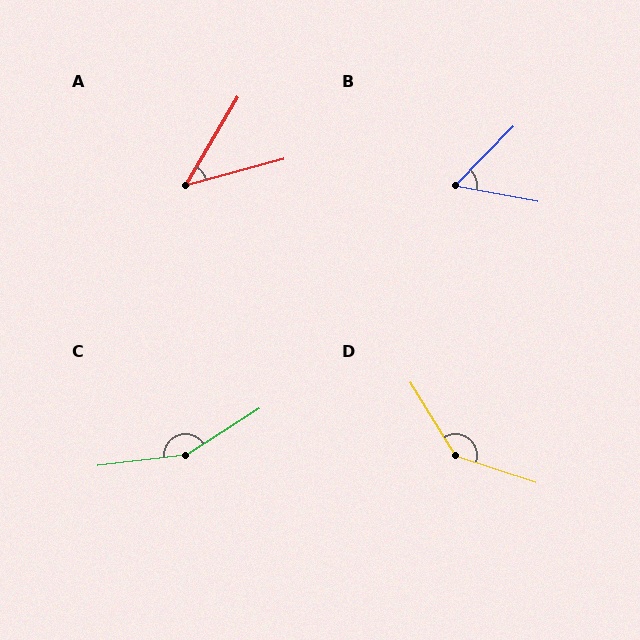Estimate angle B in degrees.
Approximately 57 degrees.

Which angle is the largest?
C, at approximately 155 degrees.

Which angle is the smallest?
A, at approximately 44 degrees.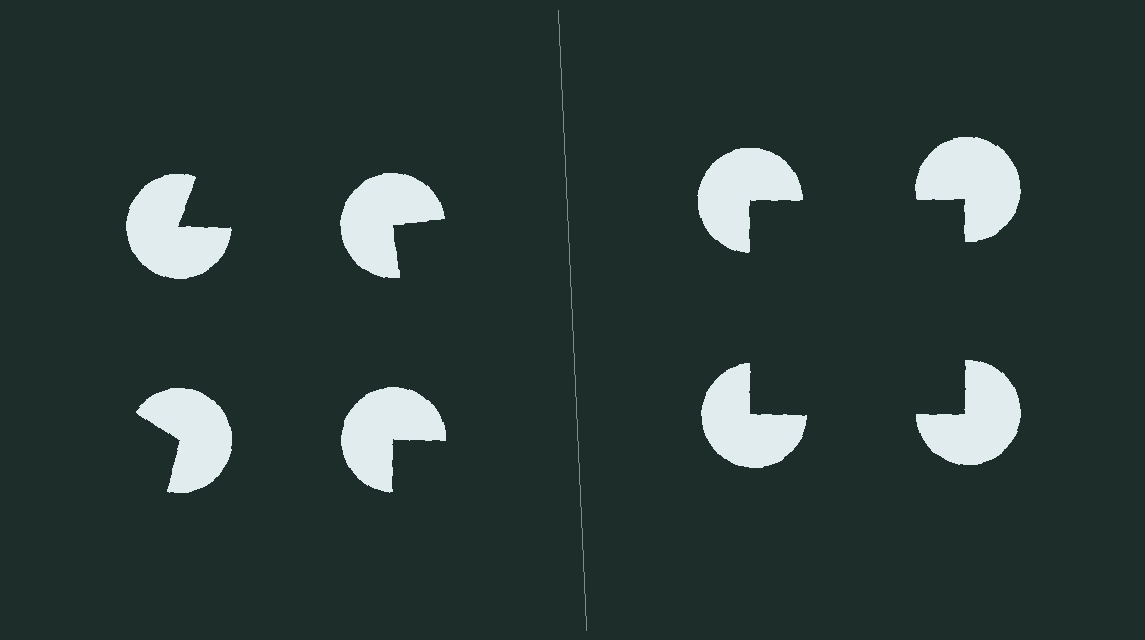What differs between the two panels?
The pac-man discs are positioned identically on both sides; only the wedge orientations differ. On the right they align to a square; on the left they are misaligned.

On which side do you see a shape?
An illusory square appears on the right side. On the left side the wedge cuts are rotated, so no coherent shape forms.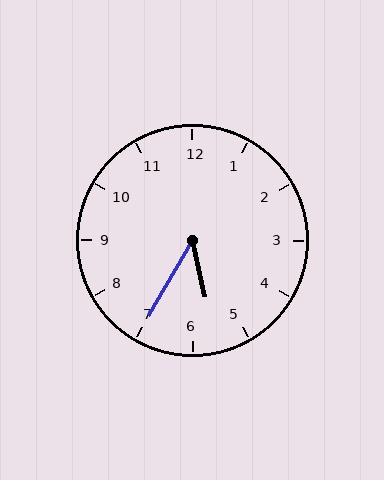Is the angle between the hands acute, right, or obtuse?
It is acute.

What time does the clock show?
5:35.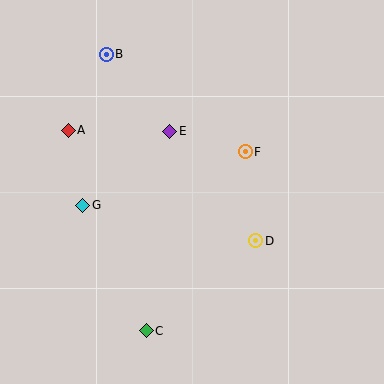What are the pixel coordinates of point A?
Point A is at (68, 130).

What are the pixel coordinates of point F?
Point F is at (245, 152).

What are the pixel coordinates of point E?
Point E is at (170, 131).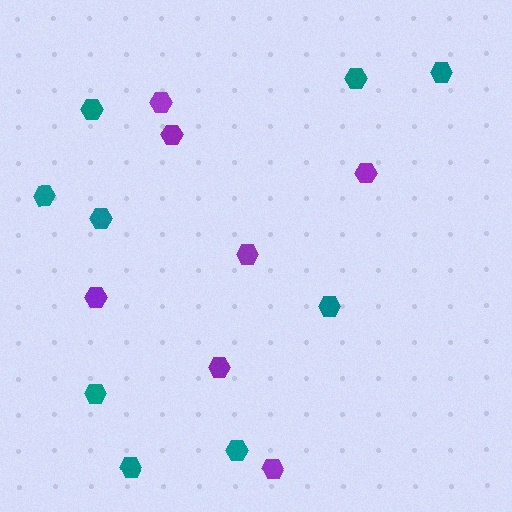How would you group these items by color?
There are 2 groups: one group of purple hexagons (7) and one group of teal hexagons (9).